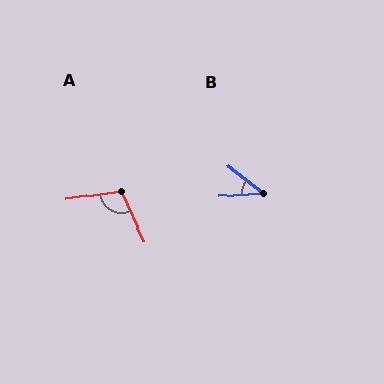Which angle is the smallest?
B, at approximately 43 degrees.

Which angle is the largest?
A, at approximately 106 degrees.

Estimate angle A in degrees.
Approximately 106 degrees.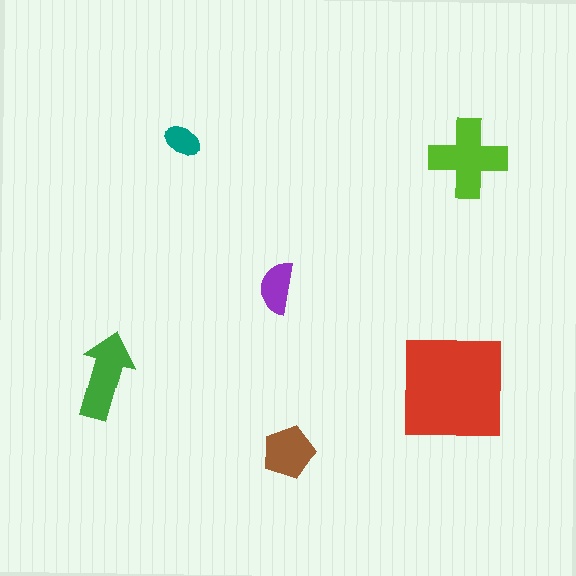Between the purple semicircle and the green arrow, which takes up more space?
The green arrow.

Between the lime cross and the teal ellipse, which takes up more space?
The lime cross.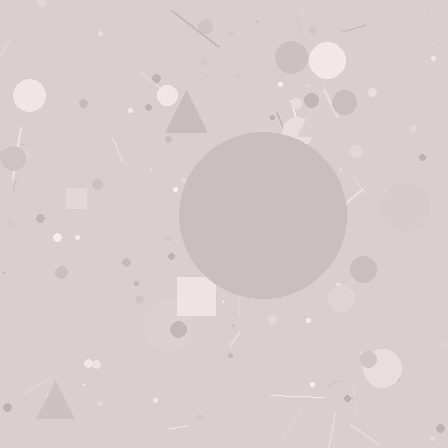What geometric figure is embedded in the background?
A circle is embedded in the background.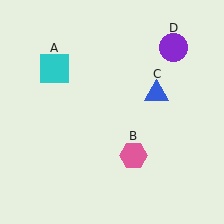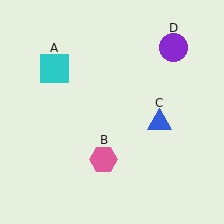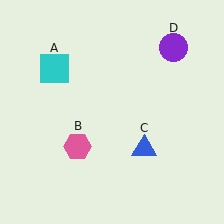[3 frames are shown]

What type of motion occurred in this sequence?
The pink hexagon (object B), blue triangle (object C) rotated clockwise around the center of the scene.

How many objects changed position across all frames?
2 objects changed position: pink hexagon (object B), blue triangle (object C).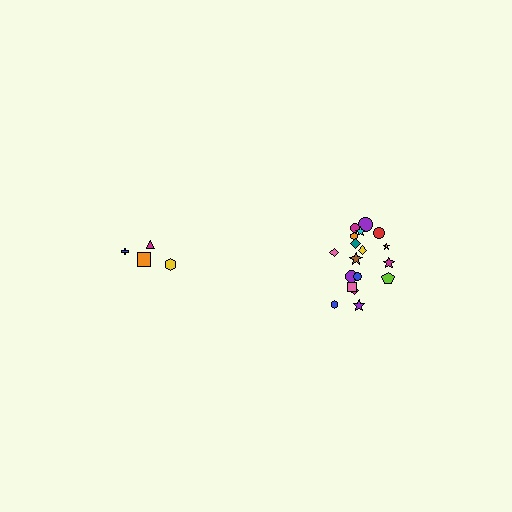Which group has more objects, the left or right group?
The right group.